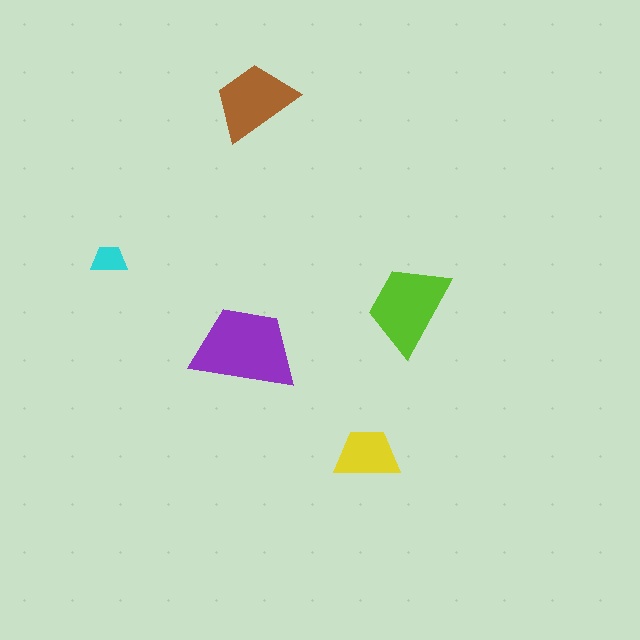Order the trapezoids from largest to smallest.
the purple one, the lime one, the brown one, the yellow one, the cyan one.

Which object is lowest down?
The yellow trapezoid is bottommost.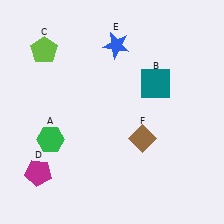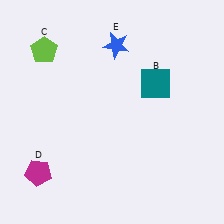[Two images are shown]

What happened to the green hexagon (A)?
The green hexagon (A) was removed in Image 2. It was in the bottom-left area of Image 1.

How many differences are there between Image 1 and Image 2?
There are 2 differences between the two images.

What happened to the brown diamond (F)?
The brown diamond (F) was removed in Image 2. It was in the bottom-right area of Image 1.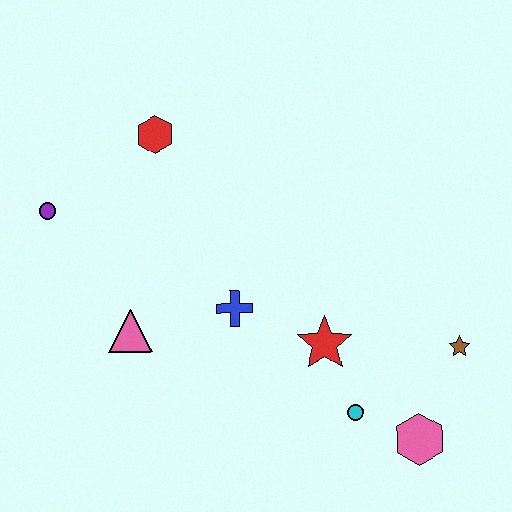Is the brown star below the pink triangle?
Yes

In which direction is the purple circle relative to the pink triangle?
The purple circle is above the pink triangle.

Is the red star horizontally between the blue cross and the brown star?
Yes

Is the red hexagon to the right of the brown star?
No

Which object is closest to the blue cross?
The red star is closest to the blue cross.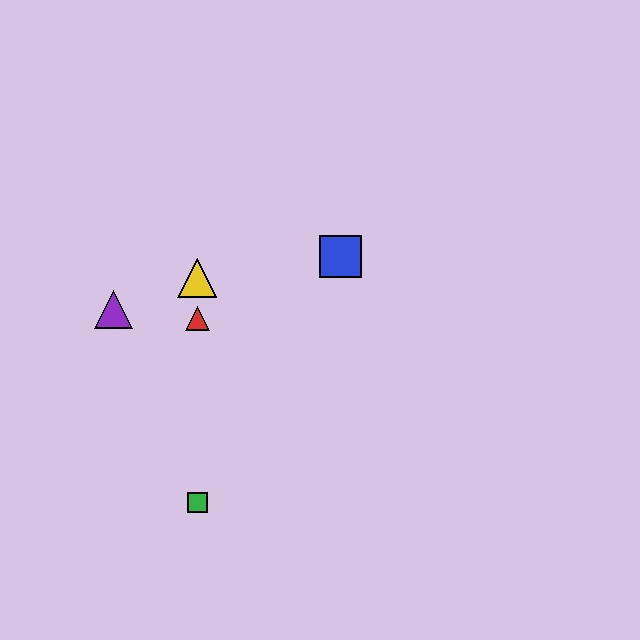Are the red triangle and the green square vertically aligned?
Yes, both are at x≈197.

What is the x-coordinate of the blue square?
The blue square is at x≈341.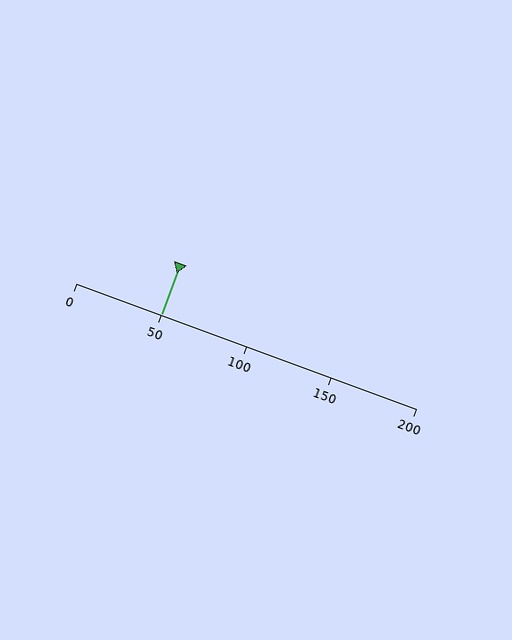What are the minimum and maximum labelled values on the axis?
The axis runs from 0 to 200.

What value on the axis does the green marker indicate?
The marker indicates approximately 50.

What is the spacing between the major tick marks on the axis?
The major ticks are spaced 50 apart.